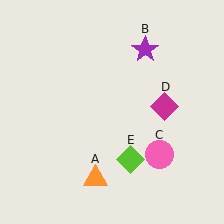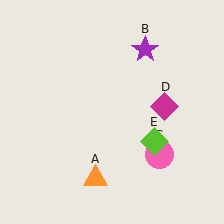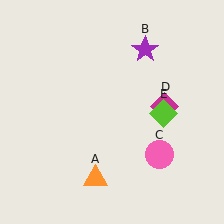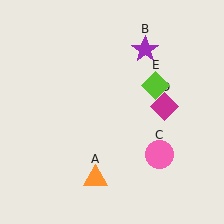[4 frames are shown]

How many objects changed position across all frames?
1 object changed position: lime diamond (object E).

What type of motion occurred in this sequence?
The lime diamond (object E) rotated counterclockwise around the center of the scene.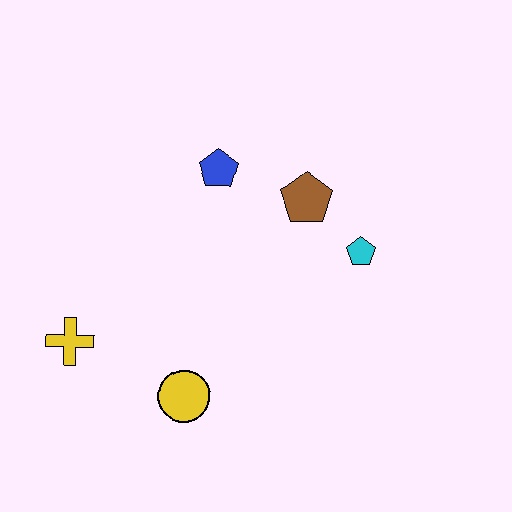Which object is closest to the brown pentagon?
The cyan pentagon is closest to the brown pentagon.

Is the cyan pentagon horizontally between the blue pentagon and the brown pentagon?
No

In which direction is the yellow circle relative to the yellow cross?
The yellow circle is to the right of the yellow cross.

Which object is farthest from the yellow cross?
The cyan pentagon is farthest from the yellow cross.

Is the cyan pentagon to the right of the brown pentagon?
Yes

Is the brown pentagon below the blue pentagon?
Yes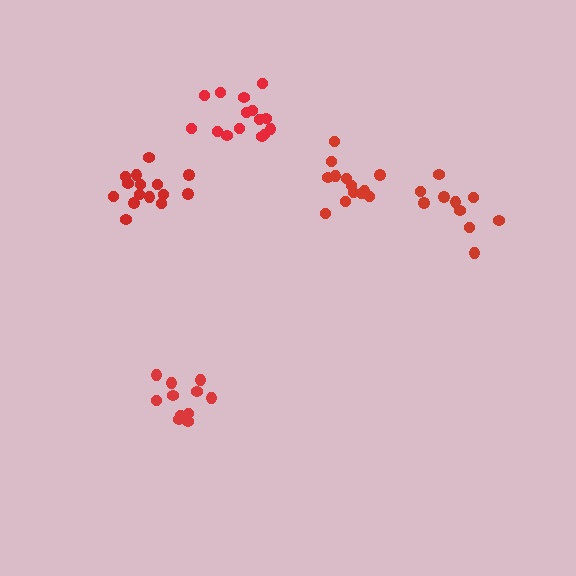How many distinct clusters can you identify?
There are 5 distinct clusters.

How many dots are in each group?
Group 1: 11 dots, Group 2: 10 dots, Group 3: 13 dots, Group 4: 15 dots, Group 5: 15 dots (64 total).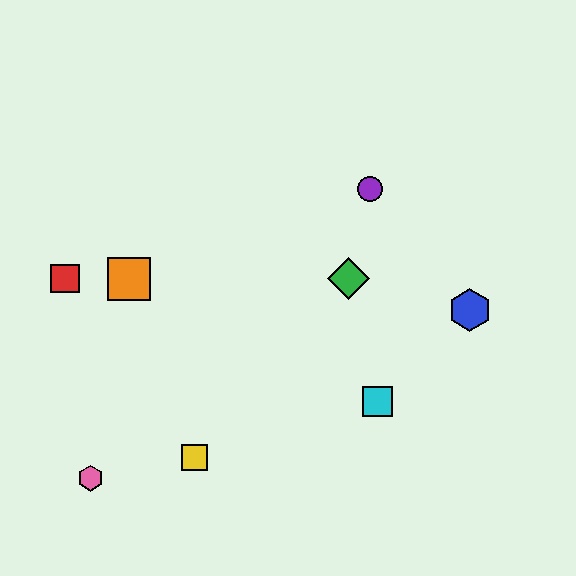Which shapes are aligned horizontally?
The red square, the green diamond, the orange square are aligned horizontally.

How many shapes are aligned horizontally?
3 shapes (the red square, the green diamond, the orange square) are aligned horizontally.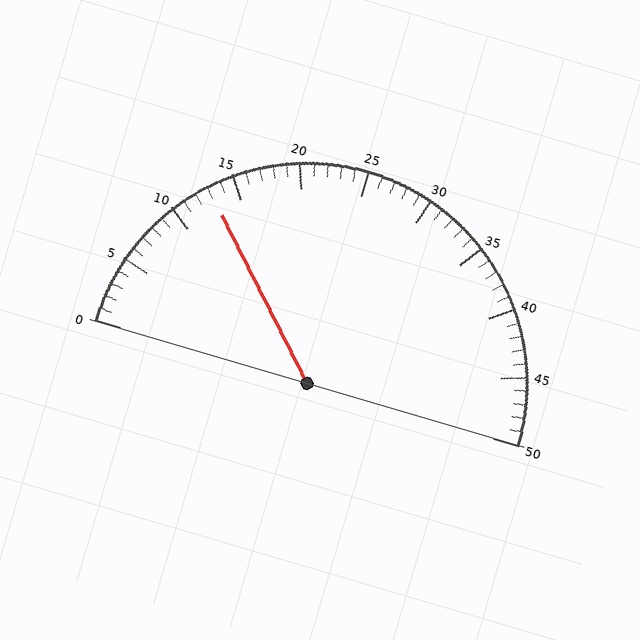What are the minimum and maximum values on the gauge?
The gauge ranges from 0 to 50.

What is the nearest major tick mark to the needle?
The nearest major tick mark is 15.